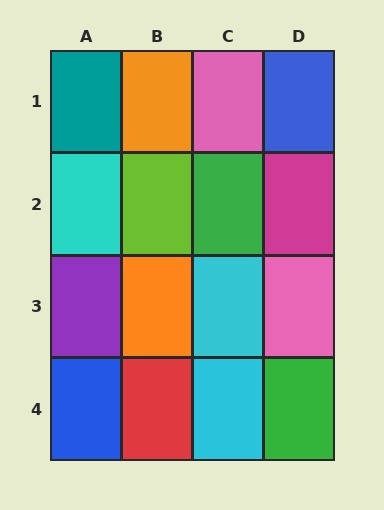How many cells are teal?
1 cell is teal.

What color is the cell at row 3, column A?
Purple.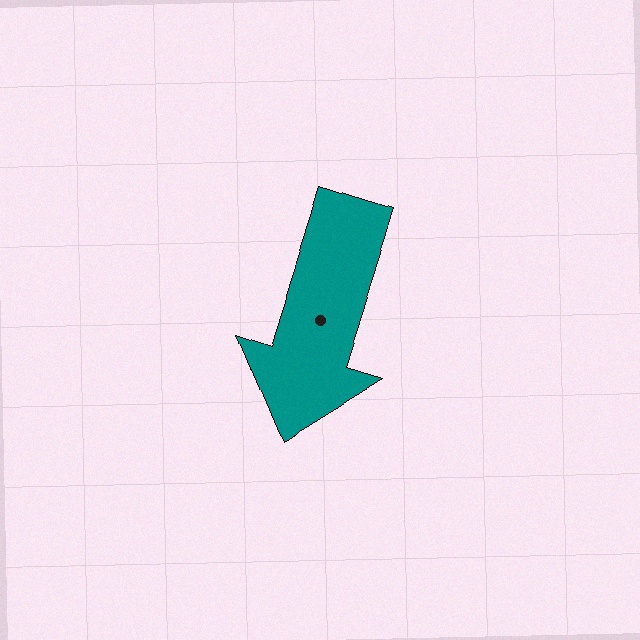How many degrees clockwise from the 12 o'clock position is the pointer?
Approximately 198 degrees.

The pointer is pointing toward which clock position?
Roughly 7 o'clock.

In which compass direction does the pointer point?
South.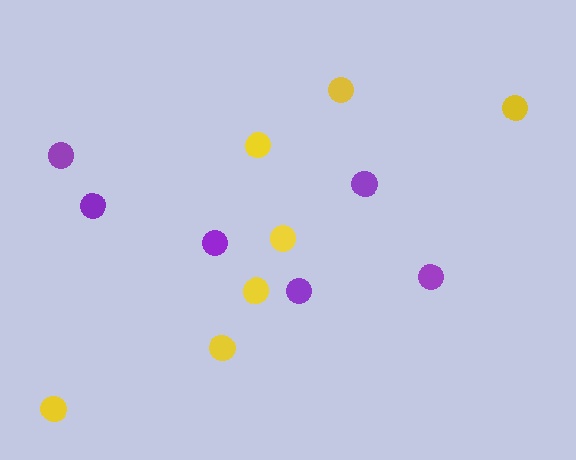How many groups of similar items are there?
There are 2 groups: one group of yellow circles (7) and one group of purple circles (6).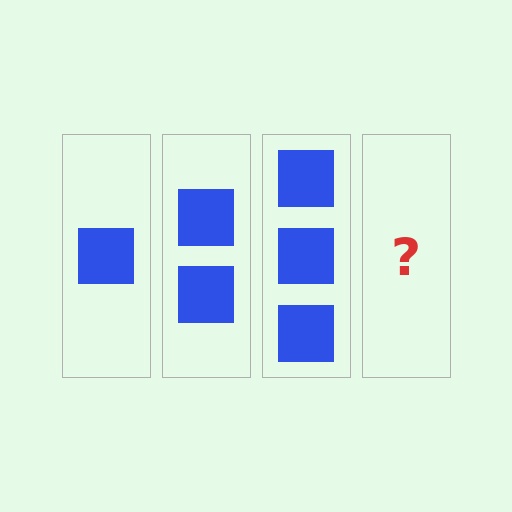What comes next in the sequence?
The next element should be 4 squares.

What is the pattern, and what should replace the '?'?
The pattern is that each step adds one more square. The '?' should be 4 squares.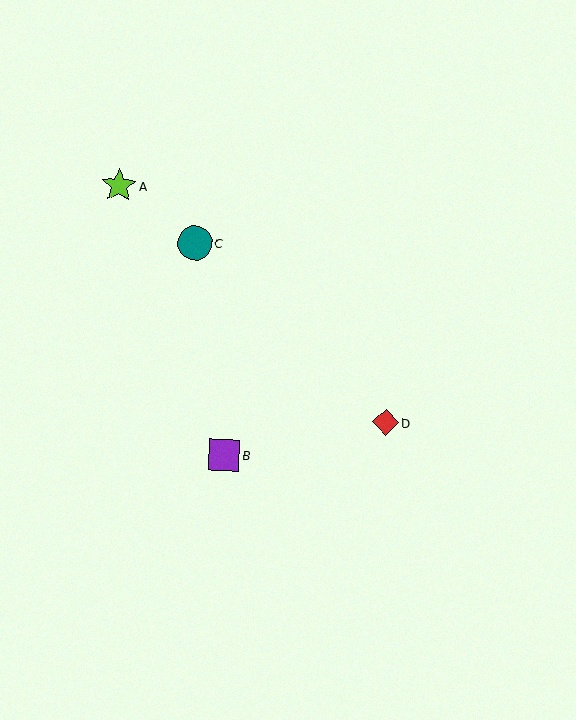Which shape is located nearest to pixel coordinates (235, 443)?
The purple square (labeled B) at (224, 455) is nearest to that location.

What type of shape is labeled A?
Shape A is a lime star.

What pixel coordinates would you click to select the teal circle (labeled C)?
Click at (195, 243) to select the teal circle C.